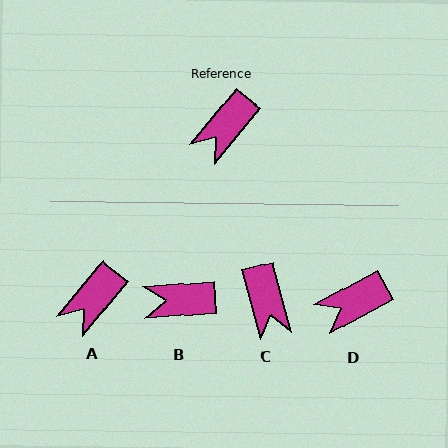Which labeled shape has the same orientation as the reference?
A.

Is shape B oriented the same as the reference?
No, it is off by about 46 degrees.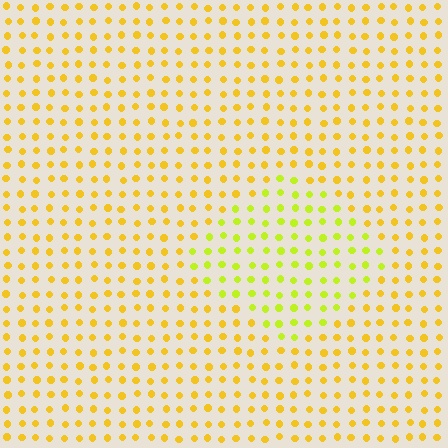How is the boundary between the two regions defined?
The boundary is defined purely by a slight shift in hue (about 29 degrees). Spacing, size, and orientation are identical on both sides.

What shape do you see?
I see a diamond.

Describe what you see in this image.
The image is filled with small yellow elements in a uniform arrangement. A diamond-shaped region is visible where the elements are tinted to a slightly different hue, forming a subtle color boundary.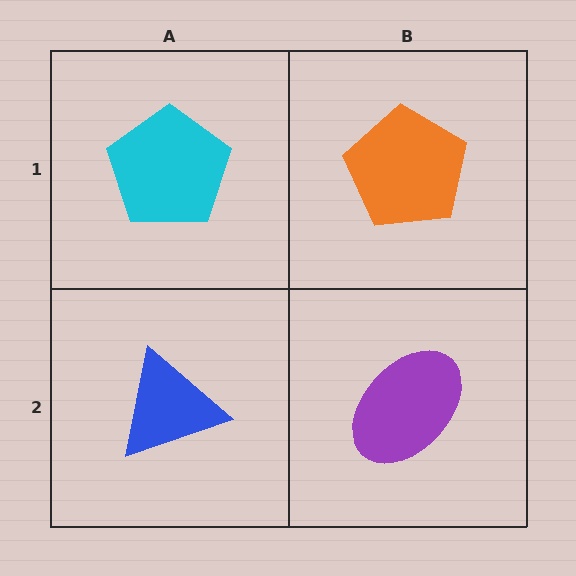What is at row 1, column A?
A cyan pentagon.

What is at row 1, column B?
An orange pentagon.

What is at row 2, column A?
A blue triangle.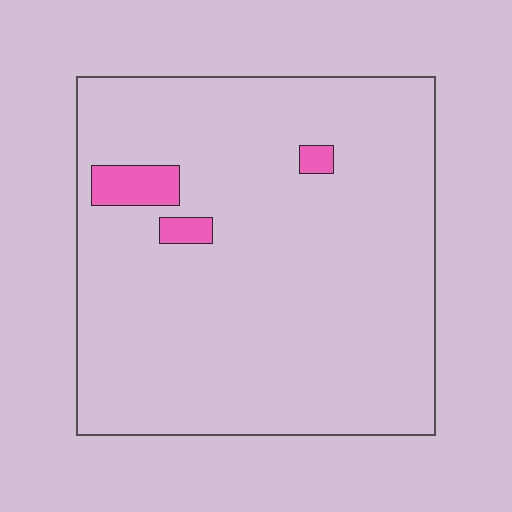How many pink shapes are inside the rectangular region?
3.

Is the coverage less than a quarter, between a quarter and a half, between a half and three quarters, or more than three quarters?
Less than a quarter.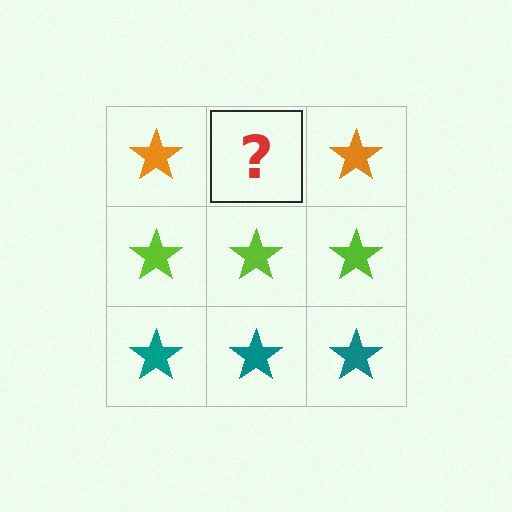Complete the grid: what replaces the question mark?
The question mark should be replaced with an orange star.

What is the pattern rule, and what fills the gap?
The rule is that each row has a consistent color. The gap should be filled with an orange star.